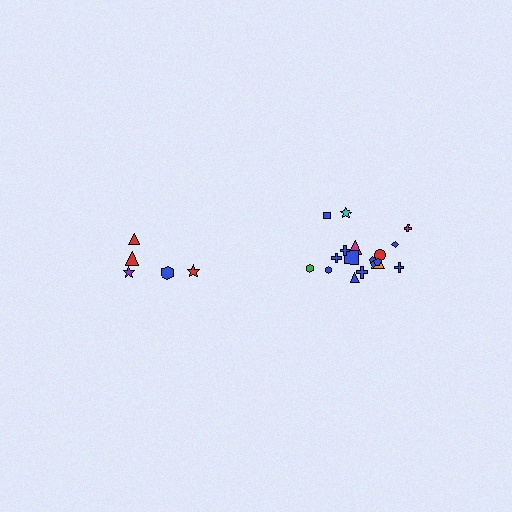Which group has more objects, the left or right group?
The right group.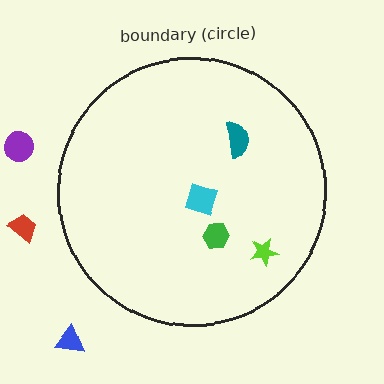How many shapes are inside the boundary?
4 inside, 3 outside.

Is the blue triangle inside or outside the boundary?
Outside.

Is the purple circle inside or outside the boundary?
Outside.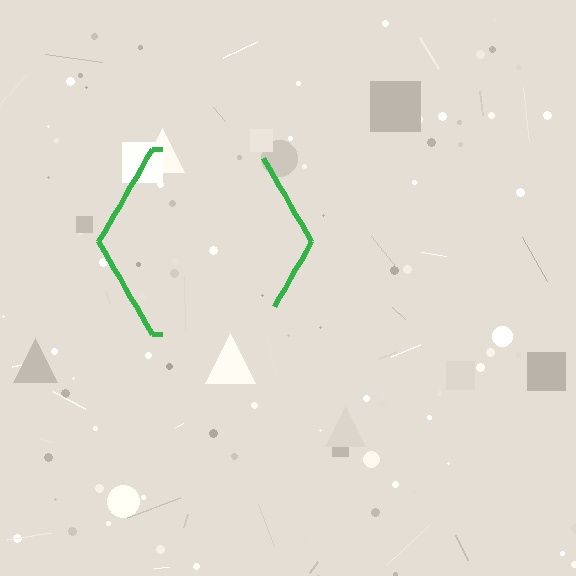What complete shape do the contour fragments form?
The contour fragments form a hexagon.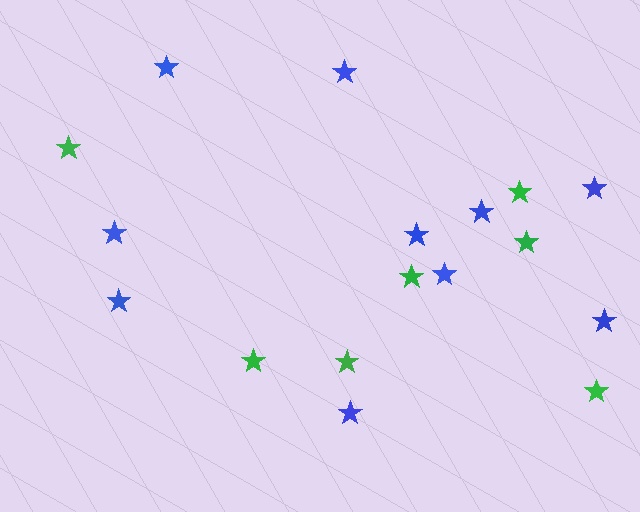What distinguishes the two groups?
There are 2 groups: one group of blue stars (10) and one group of green stars (7).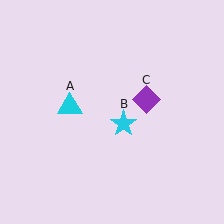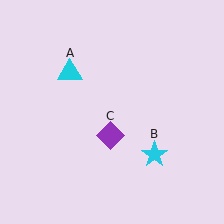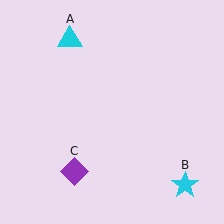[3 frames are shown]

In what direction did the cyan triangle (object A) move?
The cyan triangle (object A) moved up.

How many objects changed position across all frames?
3 objects changed position: cyan triangle (object A), cyan star (object B), purple diamond (object C).